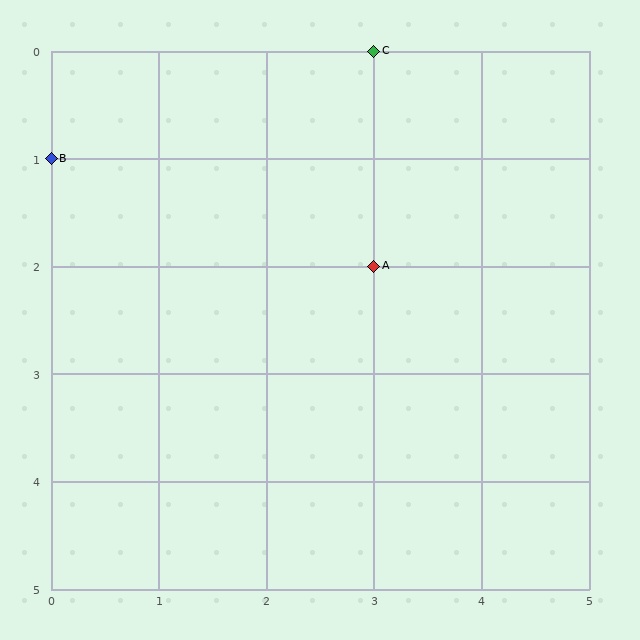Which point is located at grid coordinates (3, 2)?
Point A is at (3, 2).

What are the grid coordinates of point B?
Point B is at grid coordinates (0, 1).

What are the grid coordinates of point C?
Point C is at grid coordinates (3, 0).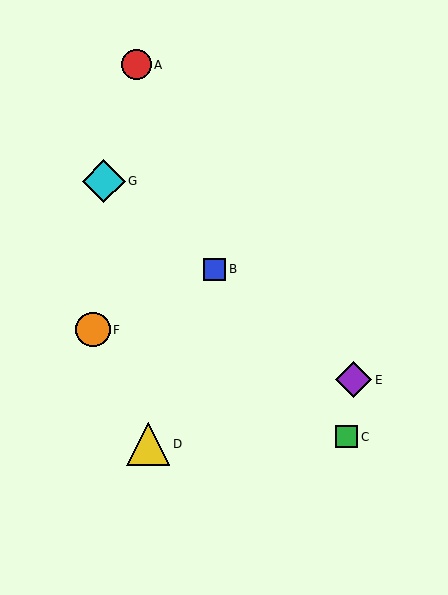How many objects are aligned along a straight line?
3 objects (B, E, G) are aligned along a straight line.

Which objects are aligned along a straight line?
Objects B, E, G are aligned along a straight line.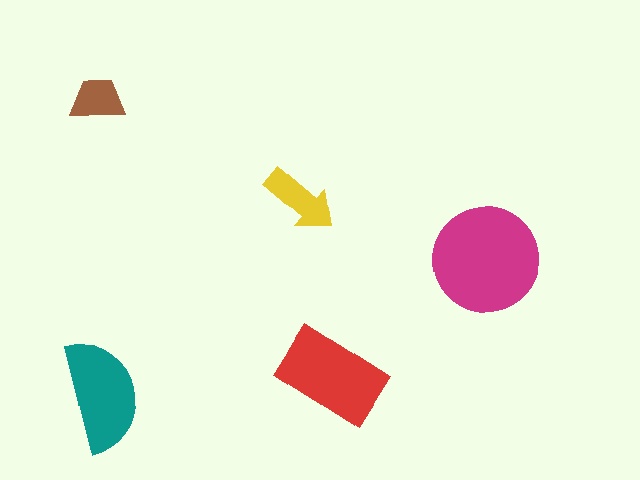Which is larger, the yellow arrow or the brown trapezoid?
The yellow arrow.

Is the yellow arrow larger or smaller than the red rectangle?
Smaller.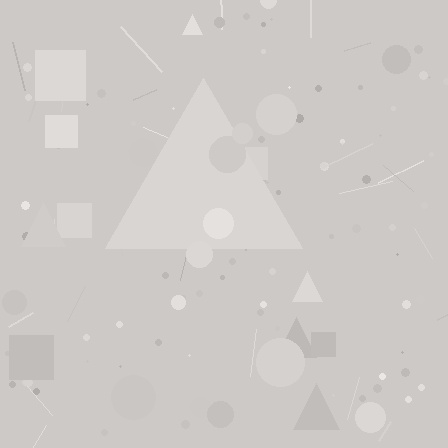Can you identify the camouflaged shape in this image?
The camouflaged shape is a triangle.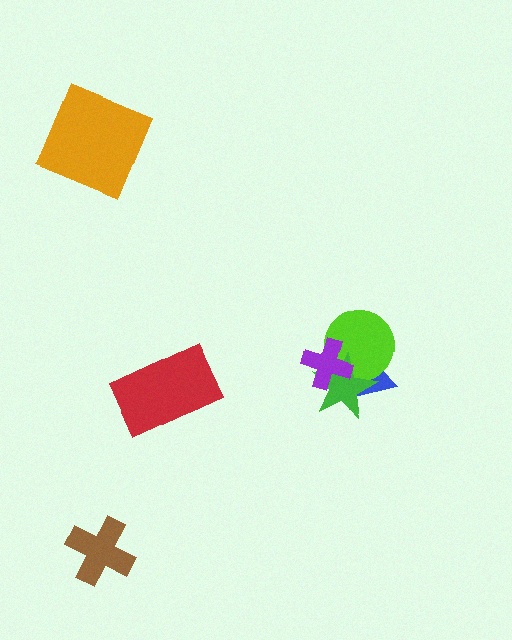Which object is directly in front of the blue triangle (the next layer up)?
The lime circle is directly in front of the blue triangle.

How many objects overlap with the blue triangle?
3 objects overlap with the blue triangle.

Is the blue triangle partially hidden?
Yes, it is partially covered by another shape.